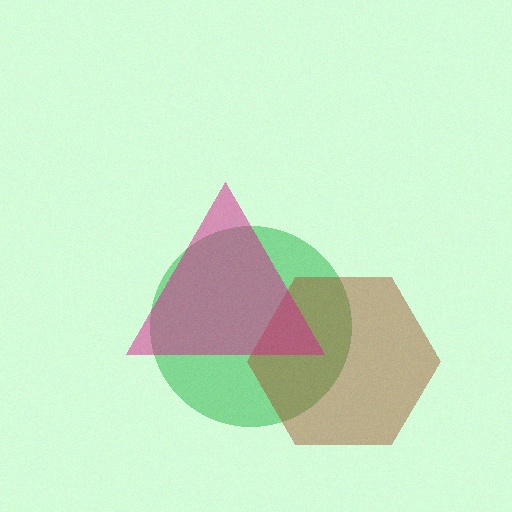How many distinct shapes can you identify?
There are 3 distinct shapes: a green circle, a brown hexagon, a magenta triangle.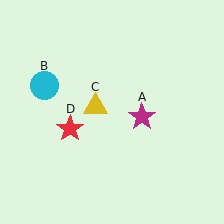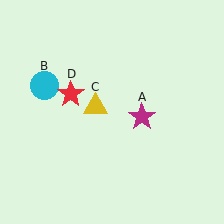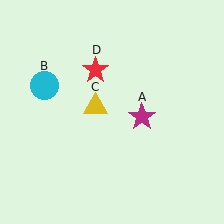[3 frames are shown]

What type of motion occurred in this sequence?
The red star (object D) rotated clockwise around the center of the scene.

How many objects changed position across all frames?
1 object changed position: red star (object D).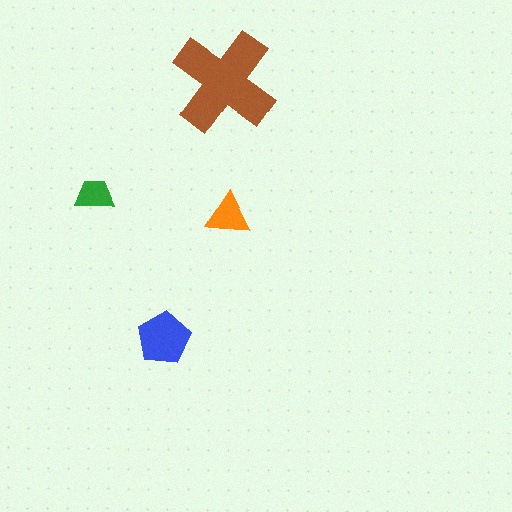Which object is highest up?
The brown cross is topmost.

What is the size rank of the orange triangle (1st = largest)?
3rd.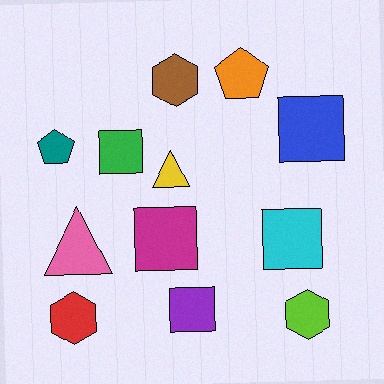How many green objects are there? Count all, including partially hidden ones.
There is 1 green object.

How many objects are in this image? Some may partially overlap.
There are 12 objects.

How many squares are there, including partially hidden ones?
There are 5 squares.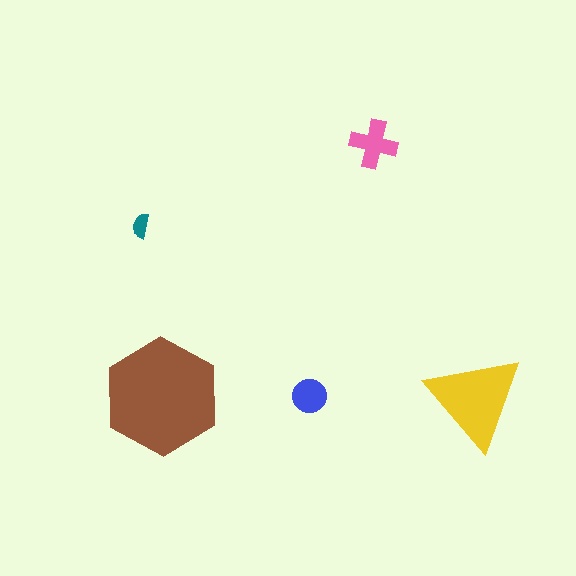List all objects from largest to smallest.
The brown hexagon, the yellow triangle, the pink cross, the blue circle, the teal semicircle.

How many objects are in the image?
There are 5 objects in the image.